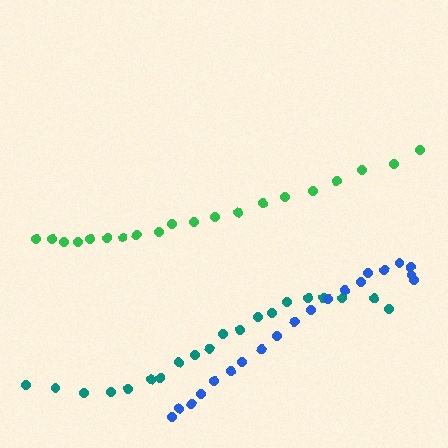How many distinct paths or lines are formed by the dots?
There are 3 distinct paths.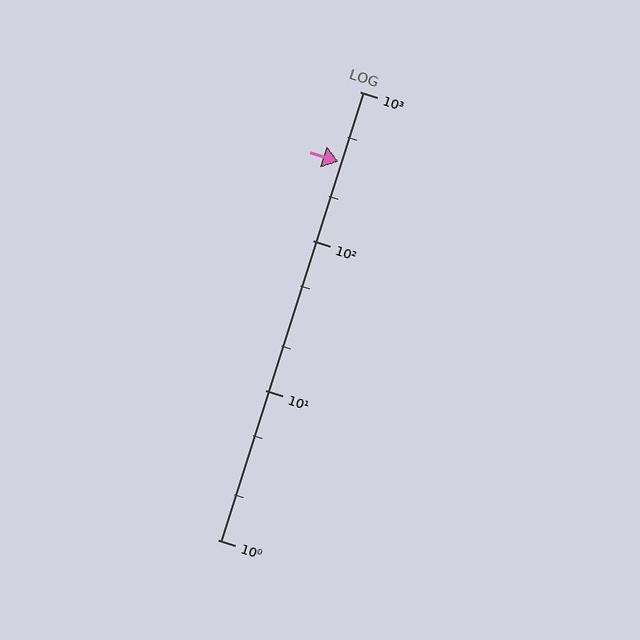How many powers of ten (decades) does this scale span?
The scale spans 3 decades, from 1 to 1000.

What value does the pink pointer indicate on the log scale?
The pointer indicates approximately 340.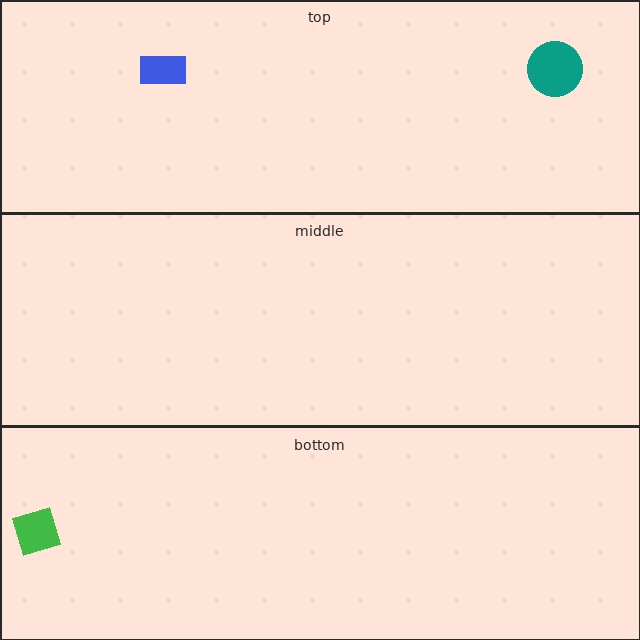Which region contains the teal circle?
The top region.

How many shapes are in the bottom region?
1.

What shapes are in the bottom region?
The green diamond.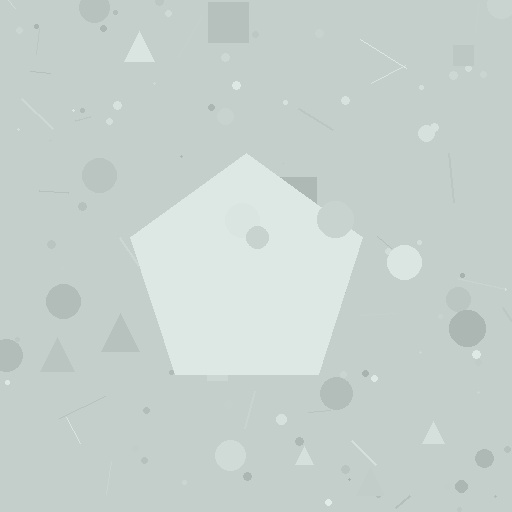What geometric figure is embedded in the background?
A pentagon is embedded in the background.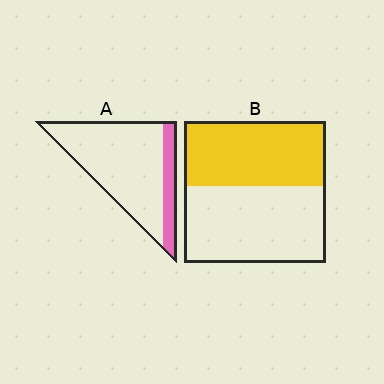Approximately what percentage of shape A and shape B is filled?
A is approximately 20% and B is approximately 45%.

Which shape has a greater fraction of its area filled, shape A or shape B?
Shape B.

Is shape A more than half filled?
No.